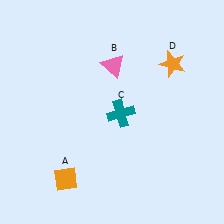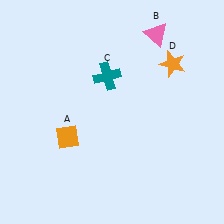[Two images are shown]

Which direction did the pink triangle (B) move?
The pink triangle (B) moved right.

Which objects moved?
The objects that moved are: the orange diamond (A), the pink triangle (B), the teal cross (C).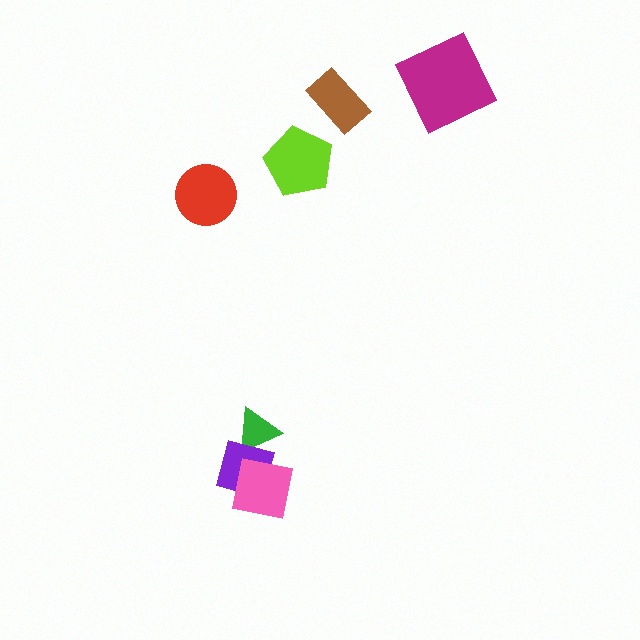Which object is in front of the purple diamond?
The pink square is in front of the purple diamond.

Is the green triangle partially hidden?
Yes, it is partially covered by another shape.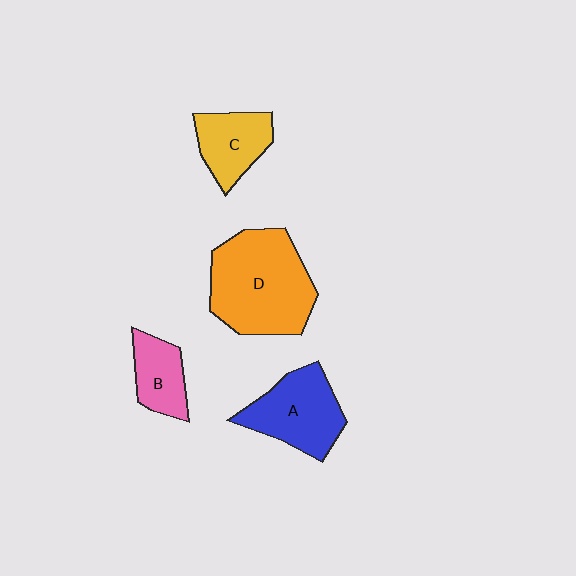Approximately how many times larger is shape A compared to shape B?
Approximately 1.6 times.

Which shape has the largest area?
Shape D (orange).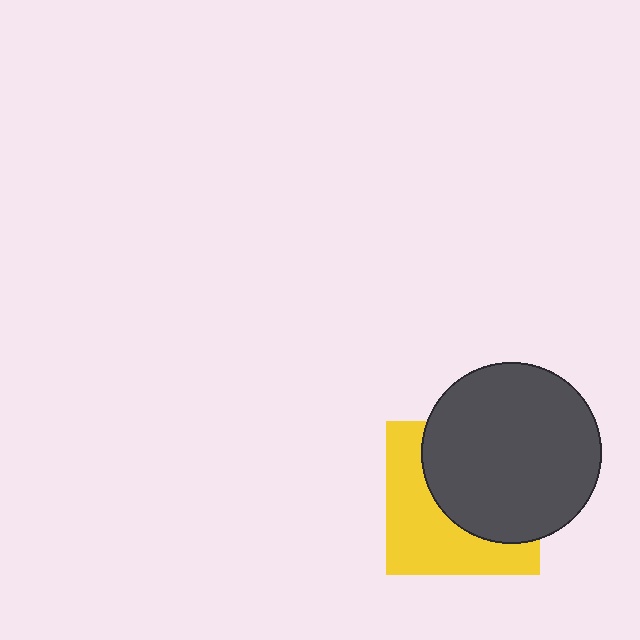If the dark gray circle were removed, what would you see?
You would see the complete yellow square.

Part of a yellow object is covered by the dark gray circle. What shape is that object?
It is a square.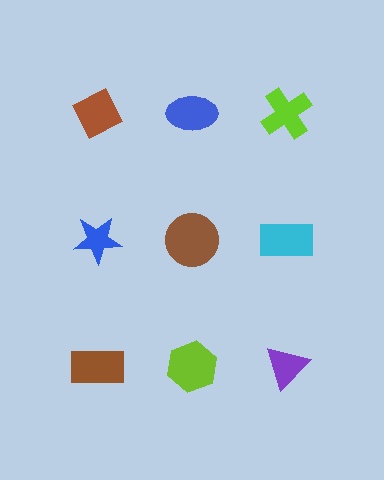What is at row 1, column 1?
A brown diamond.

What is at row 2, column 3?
A cyan rectangle.